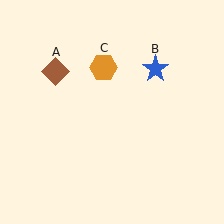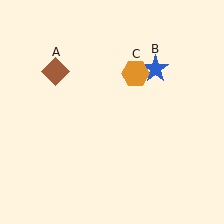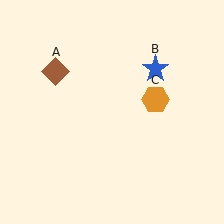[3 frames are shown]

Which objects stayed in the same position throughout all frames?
Brown diamond (object A) and blue star (object B) remained stationary.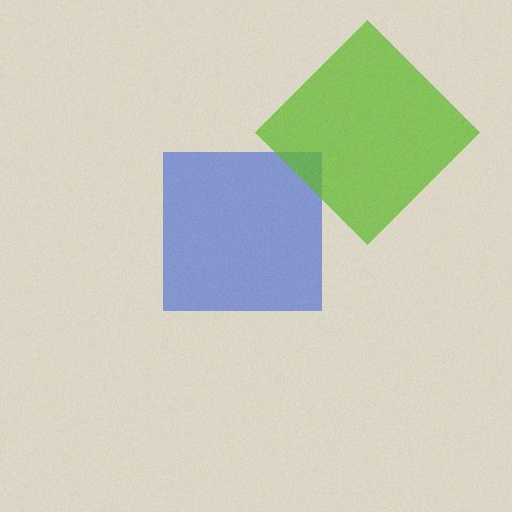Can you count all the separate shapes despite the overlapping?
Yes, there are 2 separate shapes.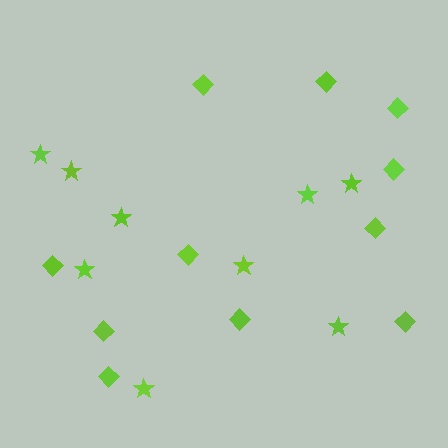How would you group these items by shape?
There are 2 groups: one group of diamonds (11) and one group of stars (9).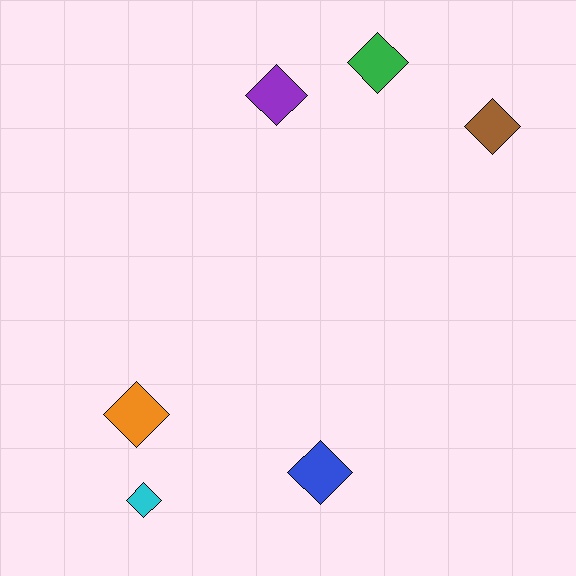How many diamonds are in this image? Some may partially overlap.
There are 6 diamonds.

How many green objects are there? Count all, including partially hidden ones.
There is 1 green object.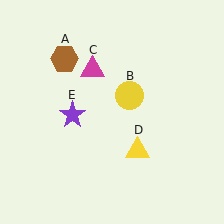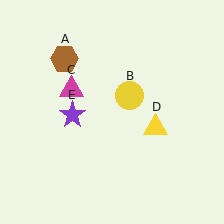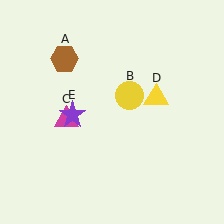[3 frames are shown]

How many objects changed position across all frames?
2 objects changed position: magenta triangle (object C), yellow triangle (object D).